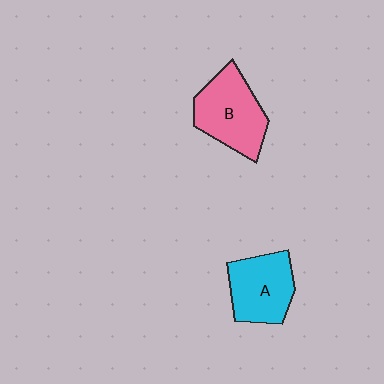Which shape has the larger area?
Shape B (pink).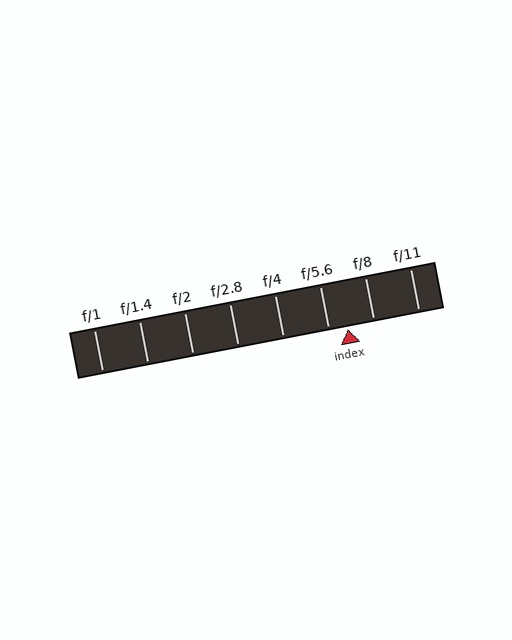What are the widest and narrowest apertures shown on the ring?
The widest aperture shown is f/1 and the narrowest is f/11.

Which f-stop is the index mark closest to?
The index mark is closest to f/5.6.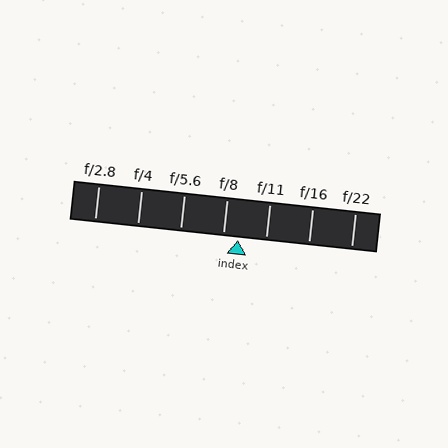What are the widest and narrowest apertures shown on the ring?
The widest aperture shown is f/2.8 and the narrowest is f/22.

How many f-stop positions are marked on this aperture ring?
There are 7 f-stop positions marked.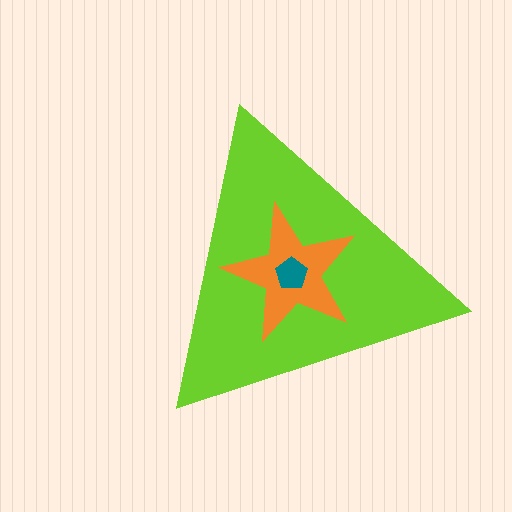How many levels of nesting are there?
3.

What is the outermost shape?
The lime triangle.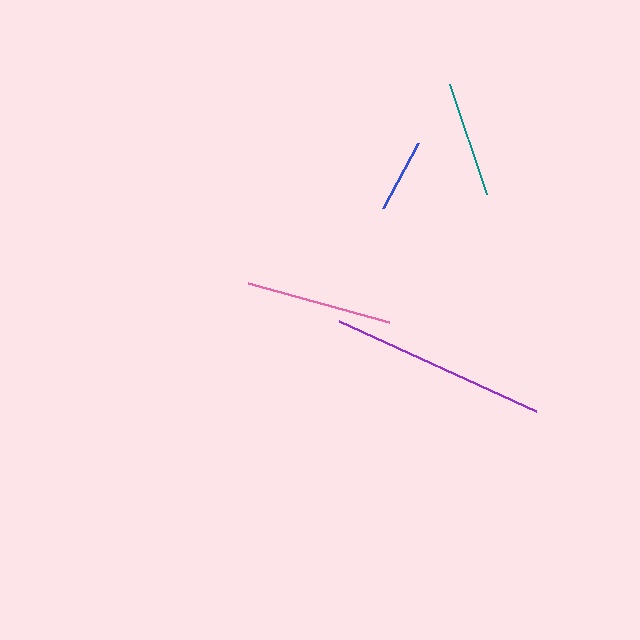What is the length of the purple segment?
The purple segment is approximately 217 pixels long.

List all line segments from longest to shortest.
From longest to shortest: purple, pink, teal, blue.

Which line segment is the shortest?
The blue line is the shortest at approximately 74 pixels.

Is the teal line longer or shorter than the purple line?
The purple line is longer than the teal line.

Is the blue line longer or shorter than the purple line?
The purple line is longer than the blue line.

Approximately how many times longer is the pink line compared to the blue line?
The pink line is approximately 2.0 times the length of the blue line.